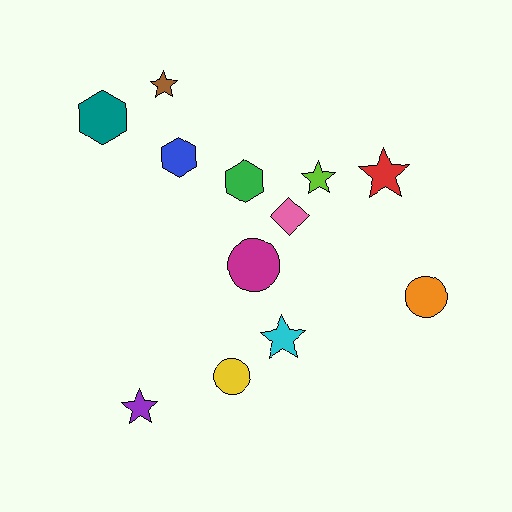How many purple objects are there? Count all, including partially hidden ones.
There is 1 purple object.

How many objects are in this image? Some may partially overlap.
There are 12 objects.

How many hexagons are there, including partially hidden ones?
There are 3 hexagons.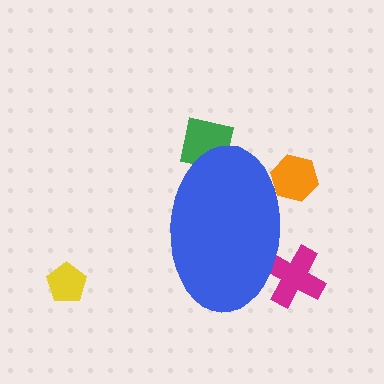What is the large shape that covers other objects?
A blue ellipse.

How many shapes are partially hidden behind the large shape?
3 shapes are partially hidden.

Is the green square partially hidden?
Yes, the green square is partially hidden behind the blue ellipse.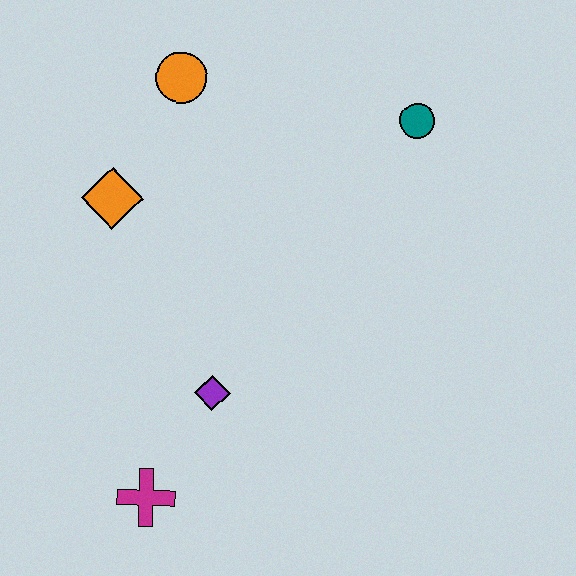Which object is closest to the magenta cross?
The purple diamond is closest to the magenta cross.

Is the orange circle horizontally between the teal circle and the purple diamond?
No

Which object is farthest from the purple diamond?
The teal circle is farthest from the purple diamond.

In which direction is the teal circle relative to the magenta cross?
The teal circle is above the magenta cross.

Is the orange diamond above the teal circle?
No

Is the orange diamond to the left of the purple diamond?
Yes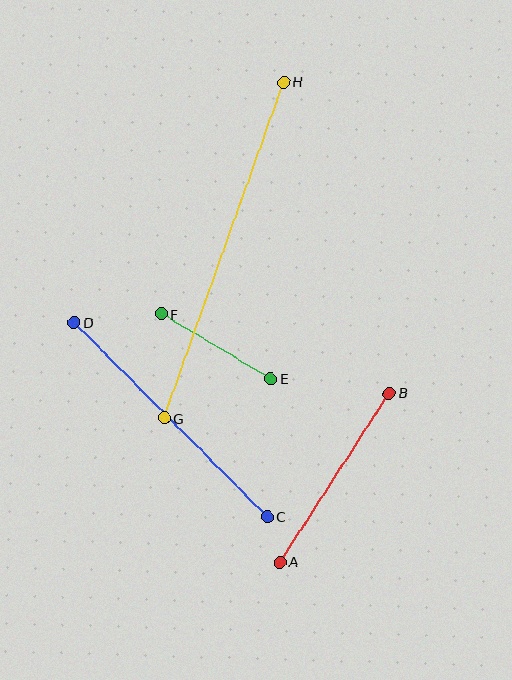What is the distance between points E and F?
The distance is approximately 127 pixels.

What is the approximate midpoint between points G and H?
The midpoint is at approximately (224, 250) pixels.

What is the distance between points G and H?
The distance is approximately 357 pixels.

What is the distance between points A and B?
The distance is approximately 201 pixels.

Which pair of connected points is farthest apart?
Points G and H are farthest apart.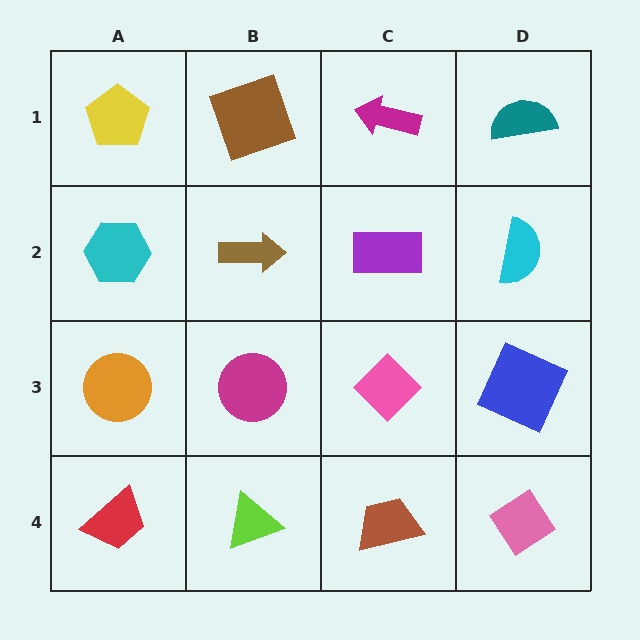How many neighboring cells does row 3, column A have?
3.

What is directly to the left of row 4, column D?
A brown trapezoid.